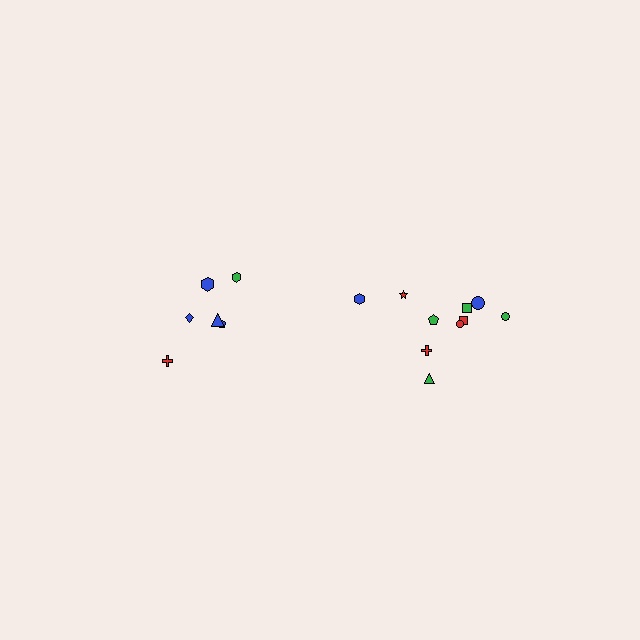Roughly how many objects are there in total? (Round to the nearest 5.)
Roughly 15 objects in total.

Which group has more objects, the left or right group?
The right group.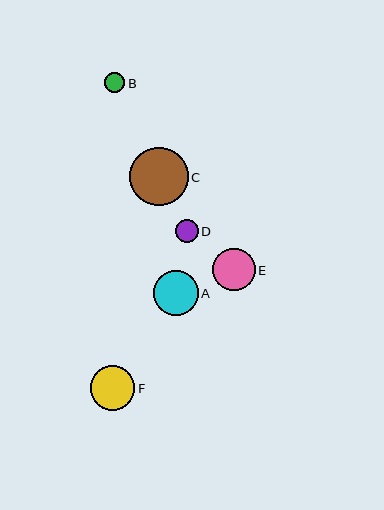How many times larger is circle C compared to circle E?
Circle C is approximately 1.4 times the size of circle E.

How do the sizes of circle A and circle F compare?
Circle A and circle F are approximately the same size.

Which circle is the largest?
Circle C is the largest with a size of approximately 59 pixels.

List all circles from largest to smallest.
From largest to smallest: C, A, F, E, D, B.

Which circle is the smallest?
Circle B is the smallest with a size of approximately 20 pixels.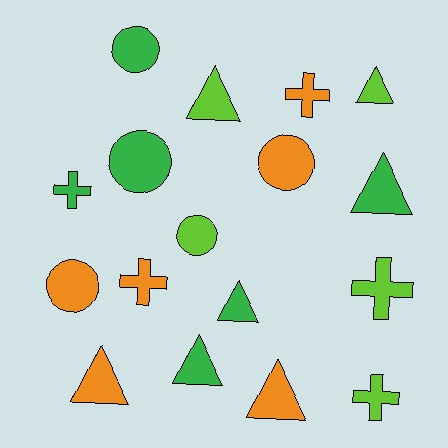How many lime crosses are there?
There are 2 lime crosses.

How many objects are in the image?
There are 17 objects.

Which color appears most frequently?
Green, with 6 objects.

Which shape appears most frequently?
Triangle, with 7 objects.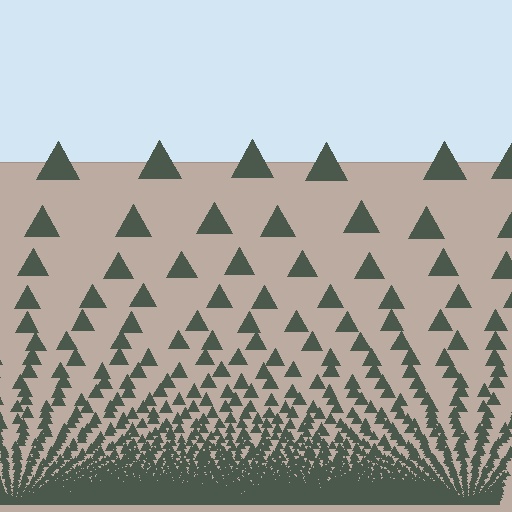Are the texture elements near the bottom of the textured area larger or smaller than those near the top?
Smaller. The gradient is inverted — elements near the bottom are smaller and denser.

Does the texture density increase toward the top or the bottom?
Density increases toward the bottom.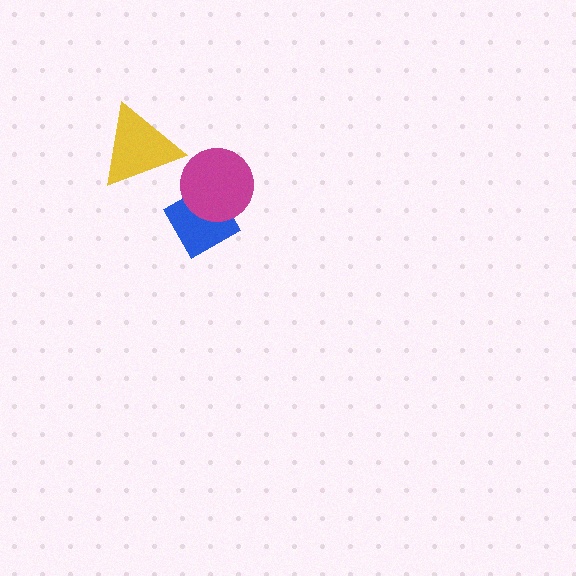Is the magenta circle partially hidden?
No, no other shape covers it.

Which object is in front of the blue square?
The magenta circle is in front of the blue square.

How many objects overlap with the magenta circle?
1 object overlaps with the magenta circle.